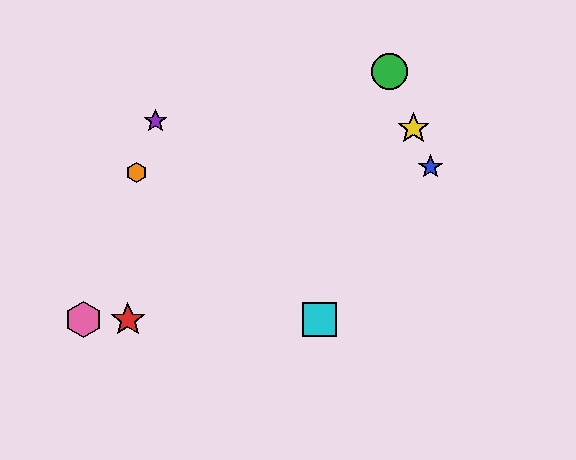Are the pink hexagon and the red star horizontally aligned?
Yes, both are at y≈320.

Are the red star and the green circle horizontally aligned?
No, the red star is at y≈320 and the green circle is at y≈71.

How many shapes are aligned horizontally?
3 shapes (the red star, the cyan square, the pink hexagon) are aligned horizontally.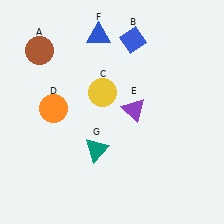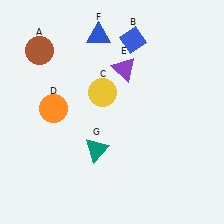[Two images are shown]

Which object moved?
The purple triangle (E) moved up.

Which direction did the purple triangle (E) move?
The purple triangle (E) moved up.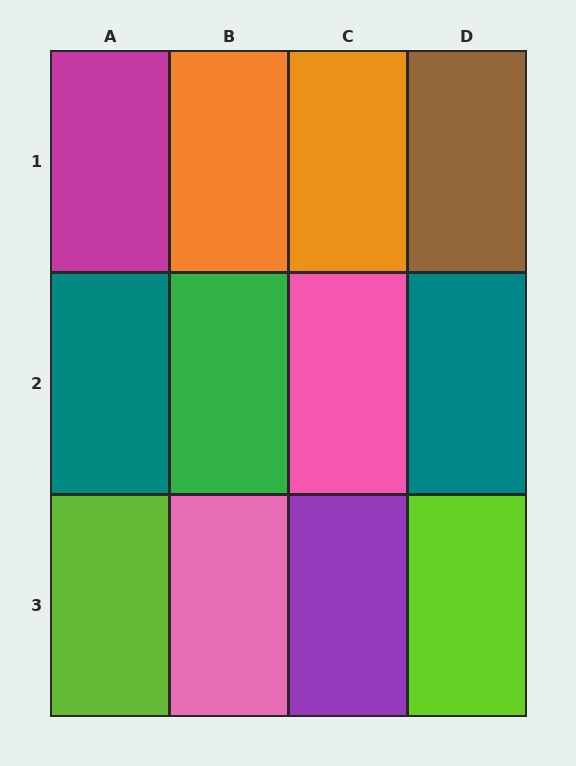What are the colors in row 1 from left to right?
Magenta, orange, orange, brown.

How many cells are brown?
1 cell is brown.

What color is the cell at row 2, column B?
Green.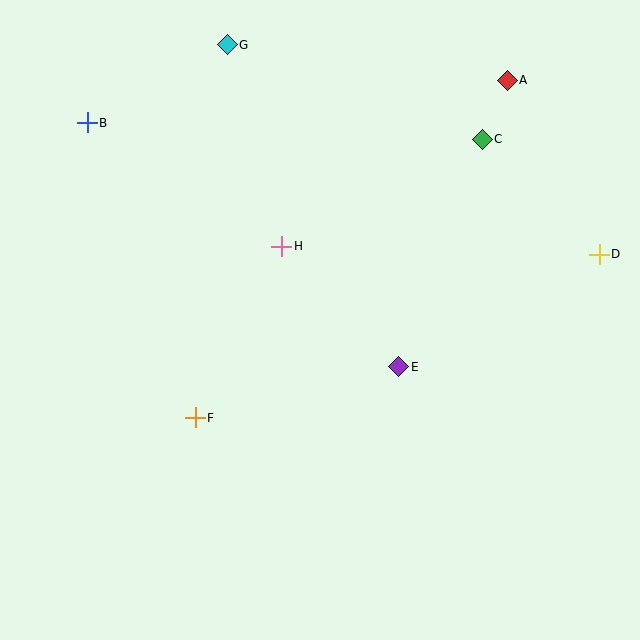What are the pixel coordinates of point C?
Point C is at (482, 139).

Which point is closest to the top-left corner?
Point B is closest to the top-left corner.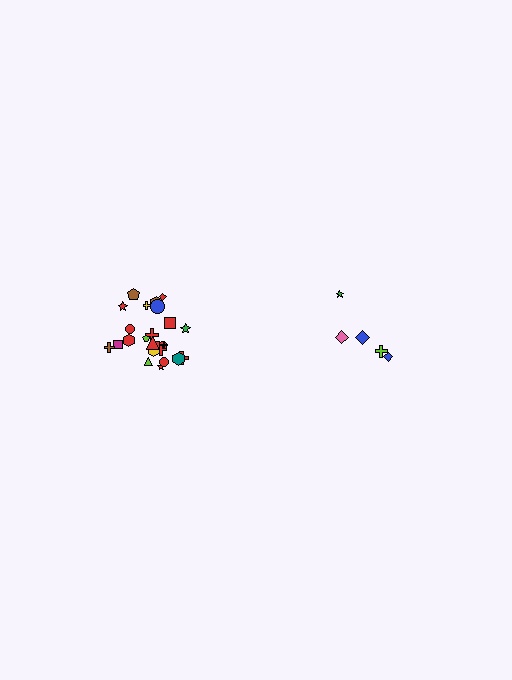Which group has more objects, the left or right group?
The left group.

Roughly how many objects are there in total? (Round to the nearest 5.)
Roughly 30 objects in total.